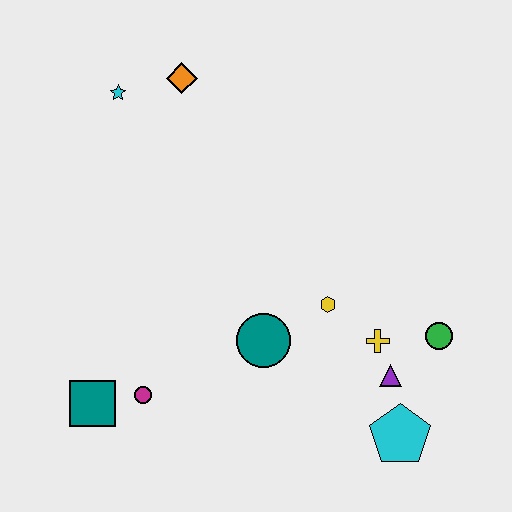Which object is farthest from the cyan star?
The cyan pentagon is farthest from the cyan star.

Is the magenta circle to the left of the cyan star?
No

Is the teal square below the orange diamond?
Yes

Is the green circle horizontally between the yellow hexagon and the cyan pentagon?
No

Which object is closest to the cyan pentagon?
The purple triangle is closest to the cyan pentagon.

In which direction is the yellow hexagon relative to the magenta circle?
The yellow hexagon is to the right of the magenta circle.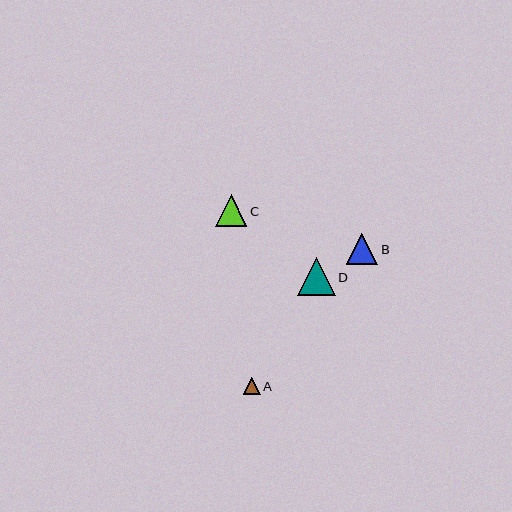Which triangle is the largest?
Triangle D is the largest with a size of approximately 38 pixels.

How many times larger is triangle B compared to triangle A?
Triangle B is approximately 1.9 times the size of triangle A.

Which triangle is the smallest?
Triangle A is the smallest with a size of approximately 16 pixels.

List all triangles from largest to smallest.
From largest to smallest: D, C, B, A.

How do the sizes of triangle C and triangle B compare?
Triangle C and triangle B are approximately the same size.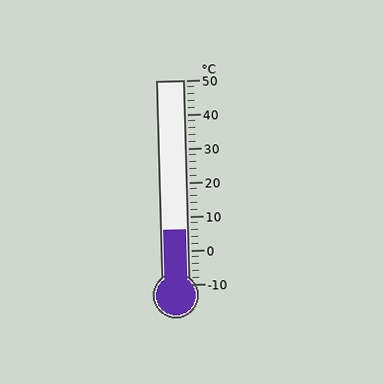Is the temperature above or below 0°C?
The temperature is above 0°C.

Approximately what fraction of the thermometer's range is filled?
The thermometer is filled to approximately 25% of its range.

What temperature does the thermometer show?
The thermometer shows approximately 6°C.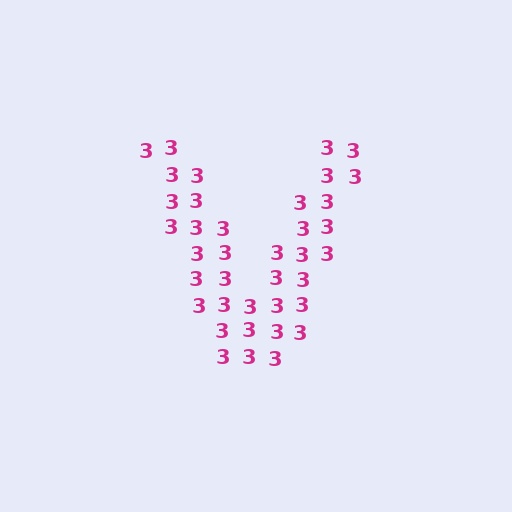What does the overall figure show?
The overall figure shows the letter V.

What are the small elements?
The small elements are digit 3's.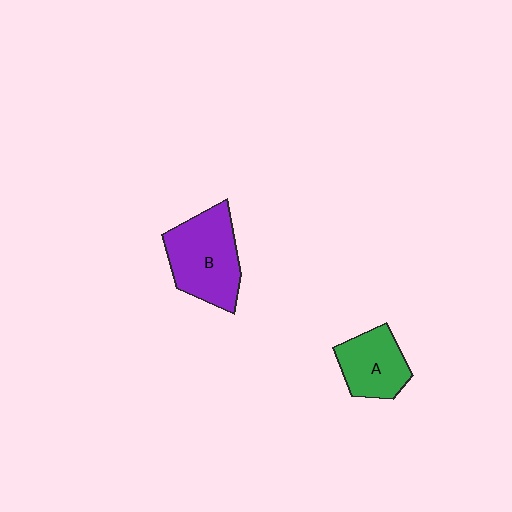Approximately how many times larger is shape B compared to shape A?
Approximately 1.5 times.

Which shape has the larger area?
Shape B (purple).